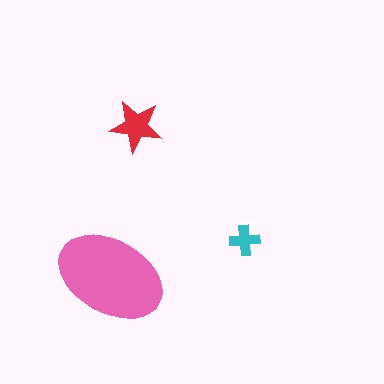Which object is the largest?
The pink ellipse.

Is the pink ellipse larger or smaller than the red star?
Larger.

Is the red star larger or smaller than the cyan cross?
Larger.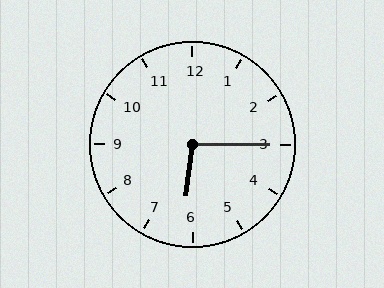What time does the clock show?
6:15.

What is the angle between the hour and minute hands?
Approximately 98 degrees.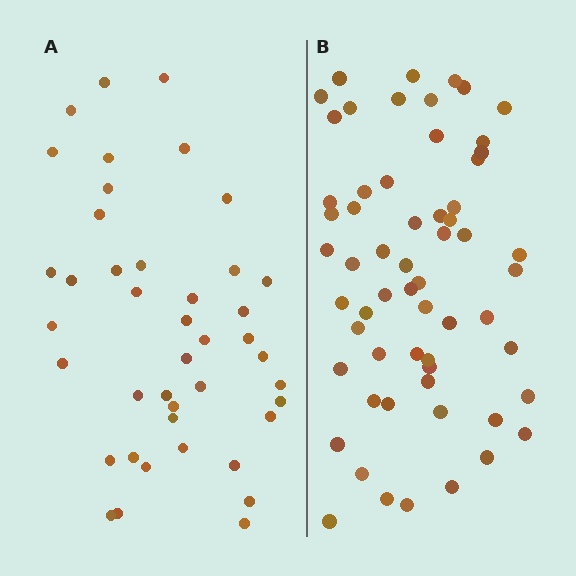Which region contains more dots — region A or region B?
Region B (the right region) has more dots.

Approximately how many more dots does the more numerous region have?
Region B has approximately 20 more dots than region A.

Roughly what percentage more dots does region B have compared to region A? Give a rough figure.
About 45% more.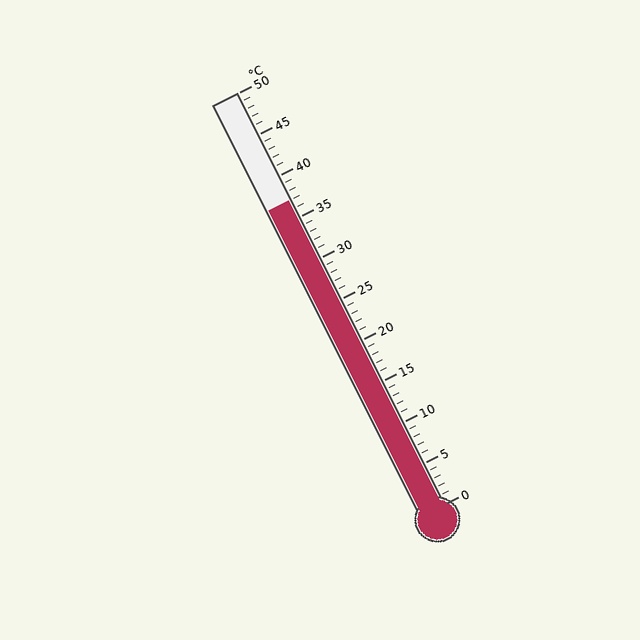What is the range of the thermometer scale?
The thermometer scale ranges from 0°C to 50°C.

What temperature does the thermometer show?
The thermometer shows approximately 37°C.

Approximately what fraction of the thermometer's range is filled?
The thermometer is filled to approximately 75% of its range.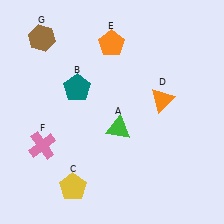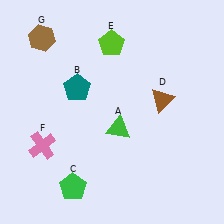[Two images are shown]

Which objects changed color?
C changed from yellow to green. D changed from orange to brown. E changed from orange to lime.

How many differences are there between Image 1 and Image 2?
There are 3 differences between the two images.